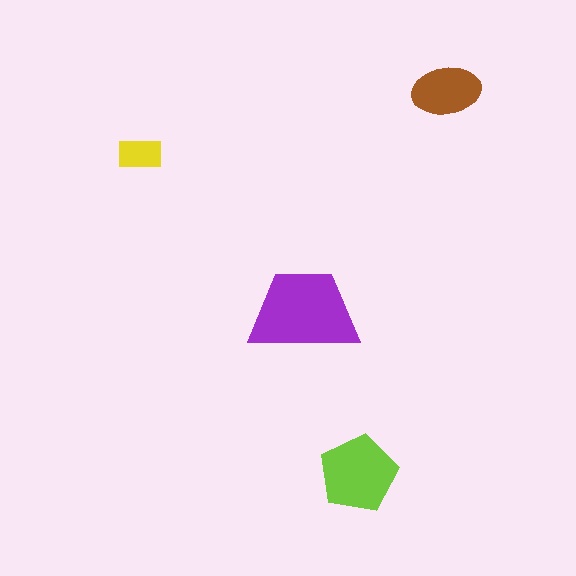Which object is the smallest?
The yellow rectangle.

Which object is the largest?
The purple trapezoid.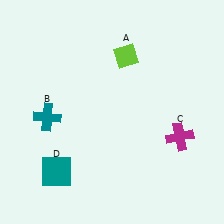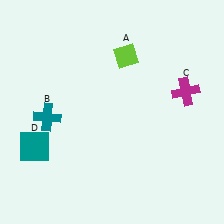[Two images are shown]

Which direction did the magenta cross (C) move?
The magenta cross (C) moved up.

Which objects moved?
The objects that moved are: the magenta cross (C), the teal square (D).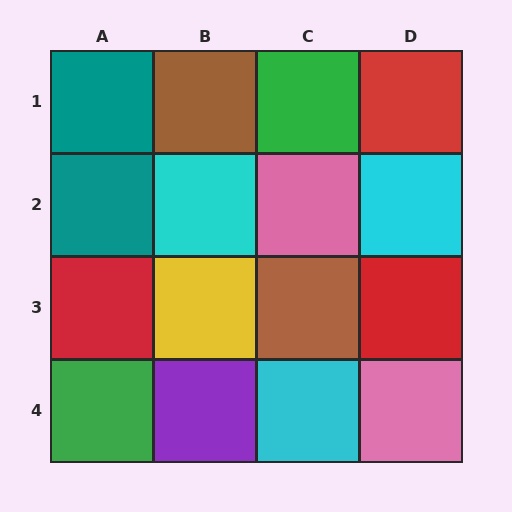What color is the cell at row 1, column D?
Red.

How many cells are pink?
2 cells are pink.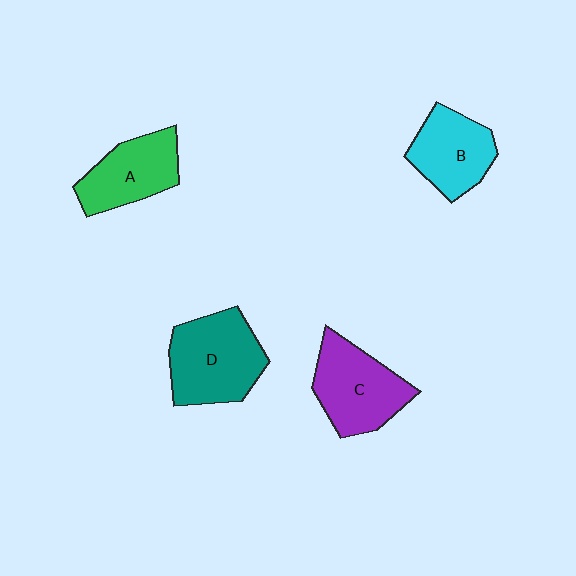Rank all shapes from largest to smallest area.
From largest to smallest: D (teal), C (purple), A (green), B (cyan).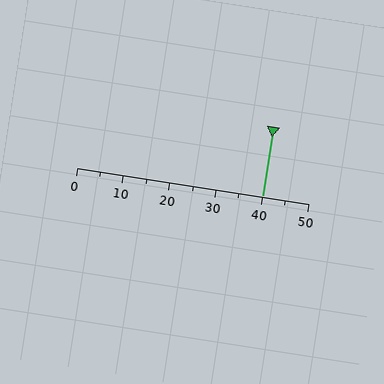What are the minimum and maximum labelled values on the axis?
The axis runs from 0 to 50.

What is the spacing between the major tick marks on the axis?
The major ticks are spaced 10 apart.